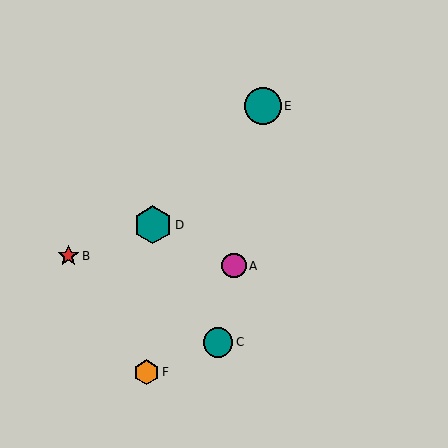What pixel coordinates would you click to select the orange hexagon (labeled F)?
Click at (147, 372) to select the orange hexagon F.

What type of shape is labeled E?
Shape E is a teal circle.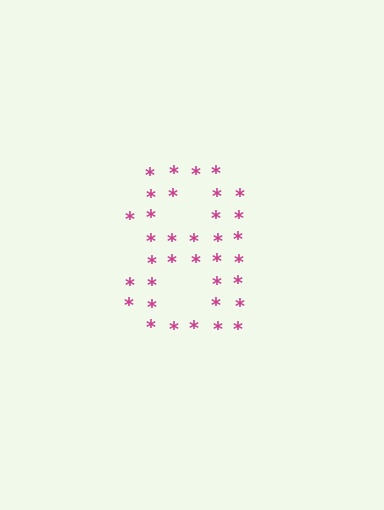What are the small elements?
The small elements are asterisks.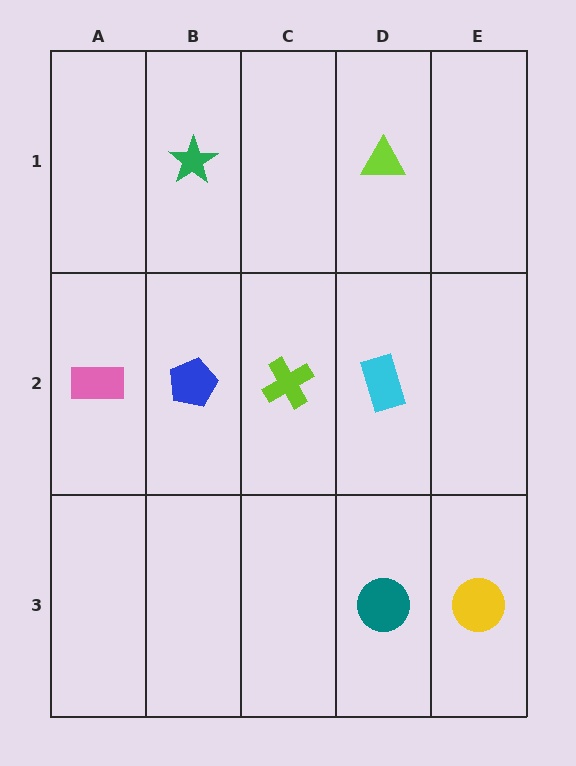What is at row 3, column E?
A yellow circle.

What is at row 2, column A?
A pink rectangle.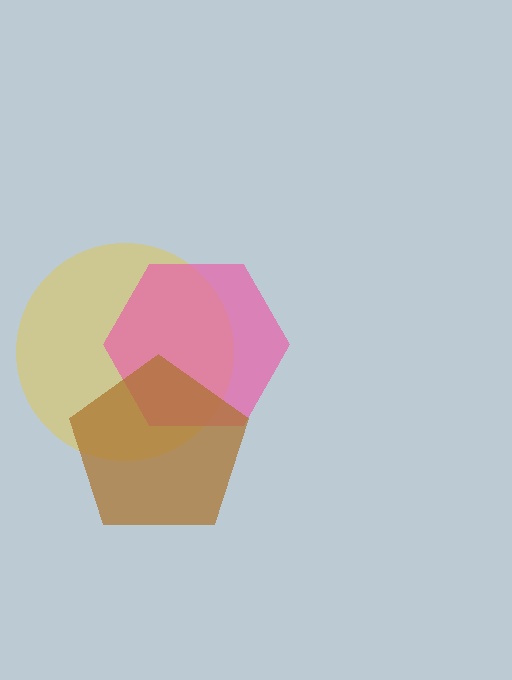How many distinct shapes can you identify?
There are 3 distinct shapes: a yellow circle, a pink hexagon, a brown pentagon.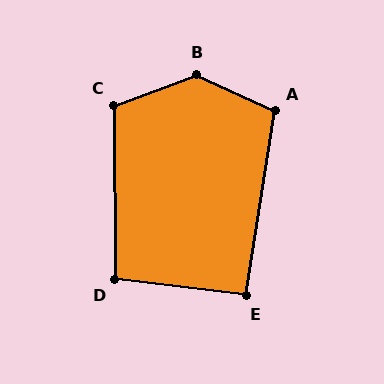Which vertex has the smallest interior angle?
E, at approximately 92 degrees.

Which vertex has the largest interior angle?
B, at approximately 136 degrees.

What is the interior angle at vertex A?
Approximately 105 degrees (obtuse).